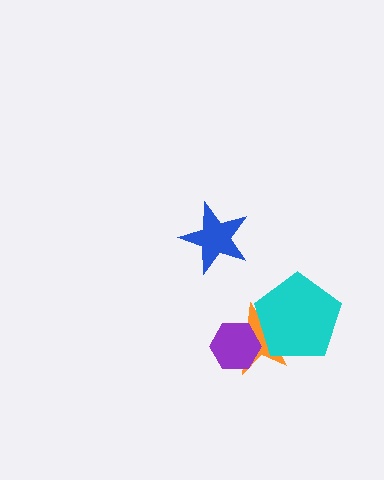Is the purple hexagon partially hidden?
No, no other shape covers it.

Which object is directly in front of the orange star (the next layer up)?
The purple hexagon is directly in front of the orange star.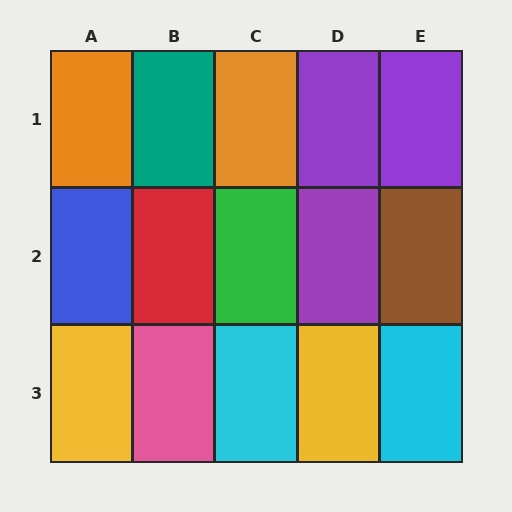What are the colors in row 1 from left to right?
Orange, teal, orange, purple, purple.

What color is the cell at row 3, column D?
Yellow.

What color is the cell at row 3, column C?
Cyan.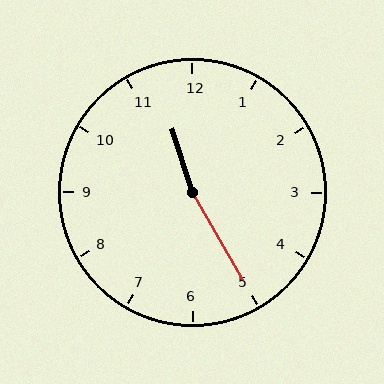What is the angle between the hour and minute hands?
Approximately 168 degrees.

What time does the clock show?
11:25.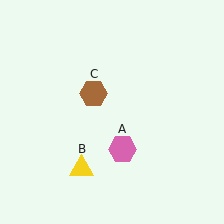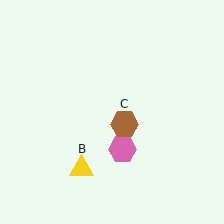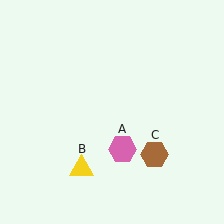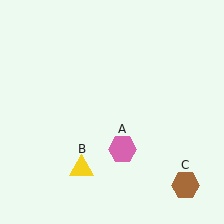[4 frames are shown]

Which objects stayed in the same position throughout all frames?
Pink hexagon (object A) and yellow triangle (object B) remained stationary.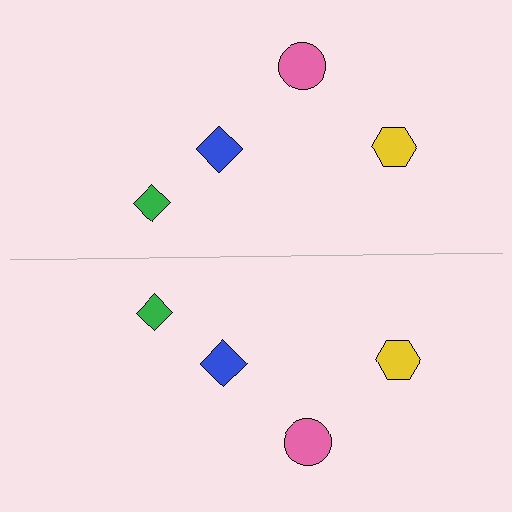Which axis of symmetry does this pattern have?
The pattern has a horizontal axis of symmetry running through the center of the image.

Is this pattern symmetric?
Yes, this pattern has bilateral (reflection) symmetry.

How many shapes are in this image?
There are 8 shapes in this image.